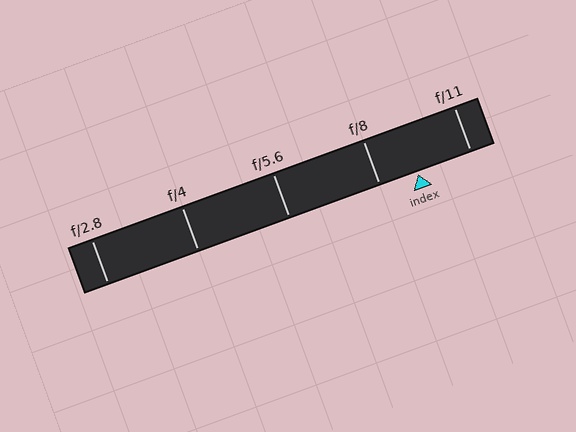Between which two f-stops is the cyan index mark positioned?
The index mark is between f/8 and f/11.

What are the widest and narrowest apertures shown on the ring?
The widest aperture shown is f/2.8 and the narrowest is f/11.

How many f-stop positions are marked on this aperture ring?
There are 5 f-stop positions marked.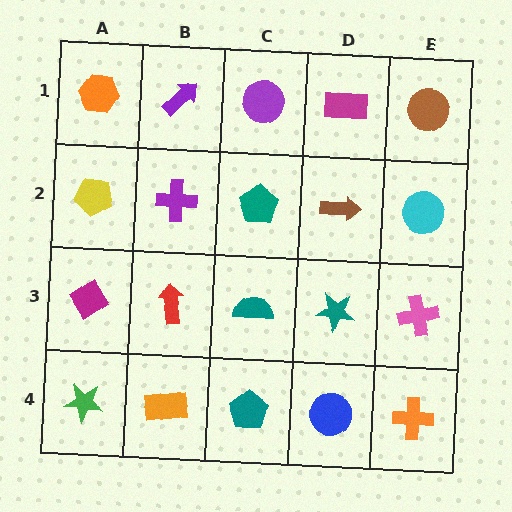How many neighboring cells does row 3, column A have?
3.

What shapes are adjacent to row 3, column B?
A purple cross (row 2, column B), an orange rectangle (row 4, column B), a magenta diamond (row 3, column A), a teal semicircle (row 3, column C).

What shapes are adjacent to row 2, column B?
A purple arrow (row 1, column B), a red arrow (row 3, column B), a yellow pentagon (row 2, column A), a teal pentagon (row 2, column C).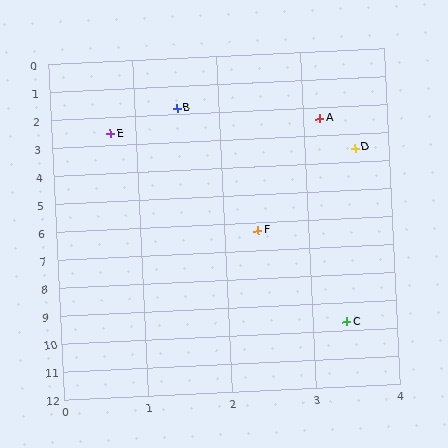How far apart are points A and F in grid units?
Points A and F are about 4.0 grid units apart.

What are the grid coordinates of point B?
Point B is at approximately (1.5, 1.8).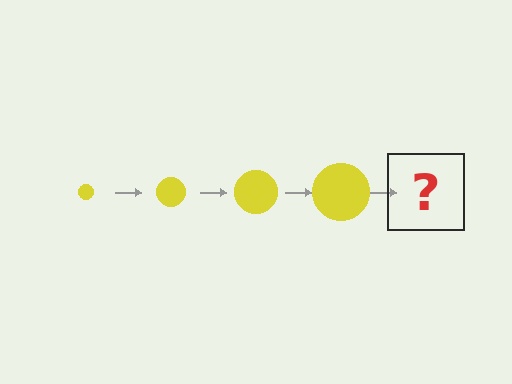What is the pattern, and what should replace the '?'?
The pattern is that the circle gets progressively larger each step. The '?' should be a yellow circle, larger than the previous one.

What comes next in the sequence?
The next element should be a yellow circle, larger than the previous one.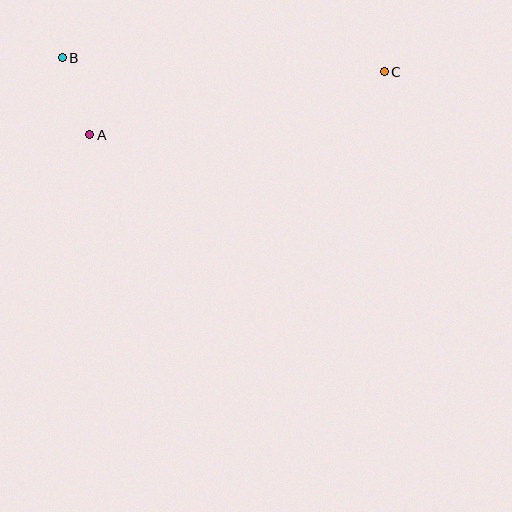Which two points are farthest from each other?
Points B and C are farthest from each other.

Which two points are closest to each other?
Points A and B are closest to each other.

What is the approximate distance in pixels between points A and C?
The distance between A and C is approximately 301 pixels.